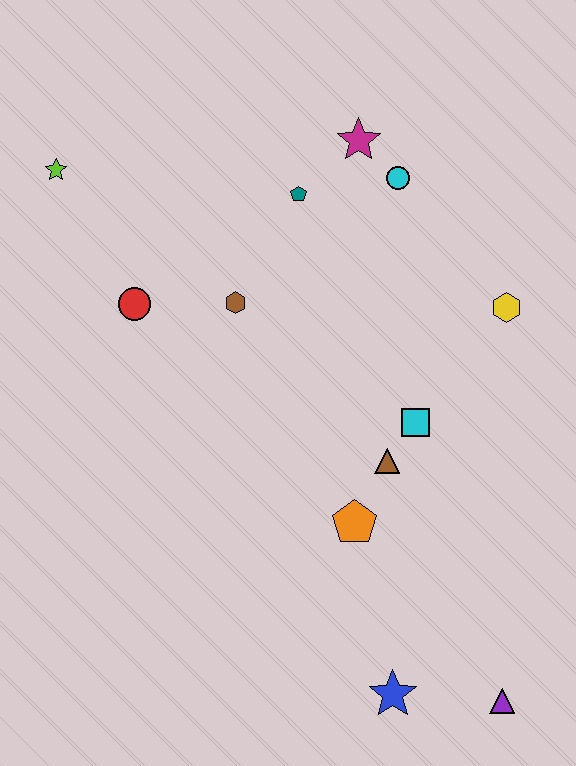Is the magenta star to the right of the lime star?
Yes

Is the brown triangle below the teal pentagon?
Yes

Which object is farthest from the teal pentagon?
The purple triangle is farthest from the teal pentagon.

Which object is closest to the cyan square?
The brown triangle is closest to the cyan square.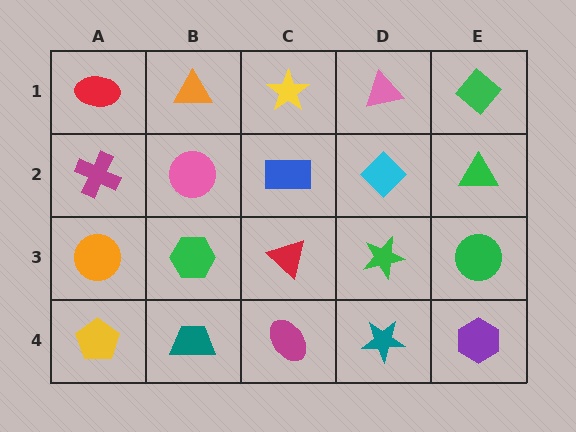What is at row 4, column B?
A teal trapezoid.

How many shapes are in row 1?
5 shapes.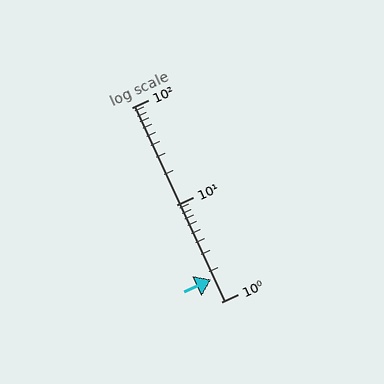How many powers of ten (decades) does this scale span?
The scale spans 2 decades, from 1 to 100.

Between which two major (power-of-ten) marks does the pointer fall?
The pointer is between 1 and 10.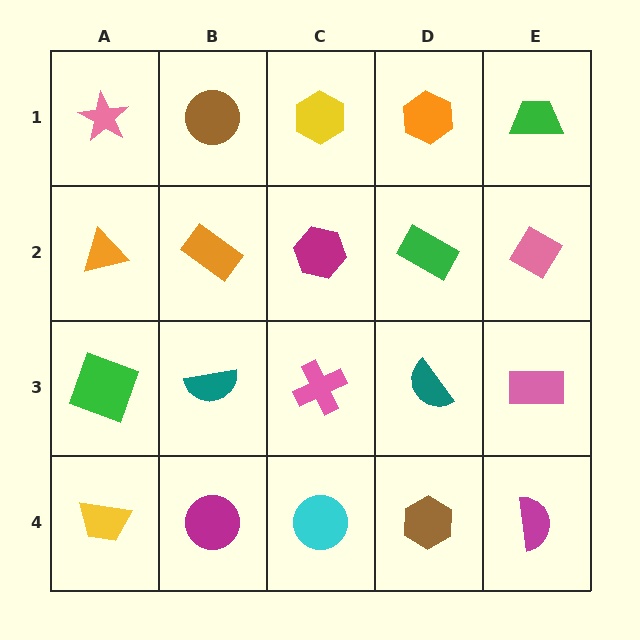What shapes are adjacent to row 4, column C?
A pink cross (row 3, column C), a magenta circle (row 4, column B), a brown hexagon (row 4, column D).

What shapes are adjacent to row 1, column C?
A magenta hexagon (row 2, column C), a brown circle (row 1, column B), an orange hexagon (row 1, column D).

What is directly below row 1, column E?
A pink diamond.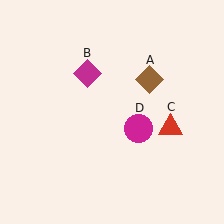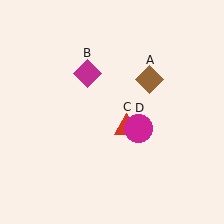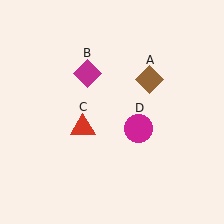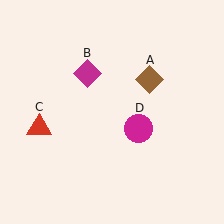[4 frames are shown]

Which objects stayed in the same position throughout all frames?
Brown diamond (object A) and magenta diamond (object B) and magenta circle (object D) remained stationary.